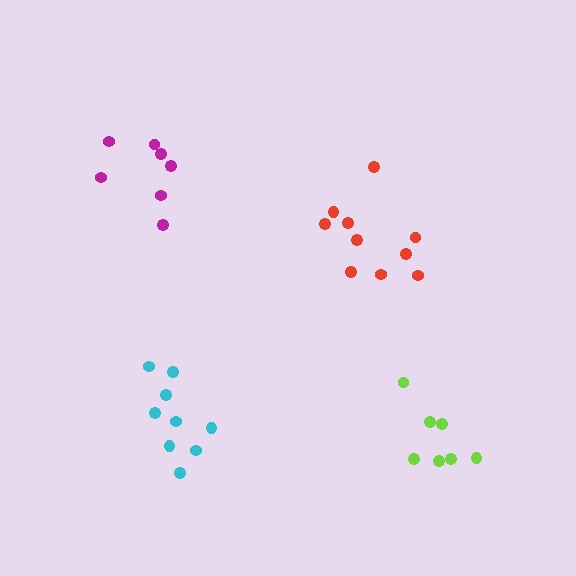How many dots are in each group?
Group 1: 9 dots, Group 2: 10 dots, Group 3: 7 dots, Group 4: 7 dots (33 total).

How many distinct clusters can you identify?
There are 4 distinct clusters.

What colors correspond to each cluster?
The clusters are colored: cyan, red, magenta, lime.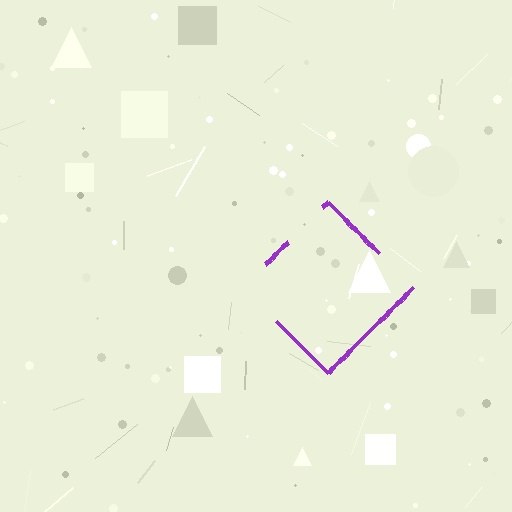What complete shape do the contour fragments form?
The contour fragments form a diamond.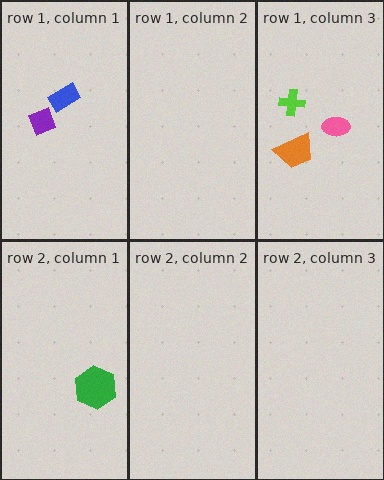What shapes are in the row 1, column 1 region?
The purple diamond, the blue rectangle.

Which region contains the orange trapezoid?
The row 1, column 3 region.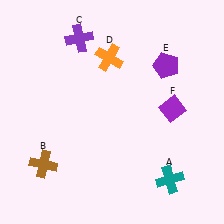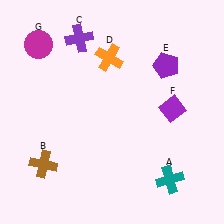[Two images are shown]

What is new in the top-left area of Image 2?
A magenta circle (G) was added in the top-left area of Image 2.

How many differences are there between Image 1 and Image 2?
There is 1 difference between the two images.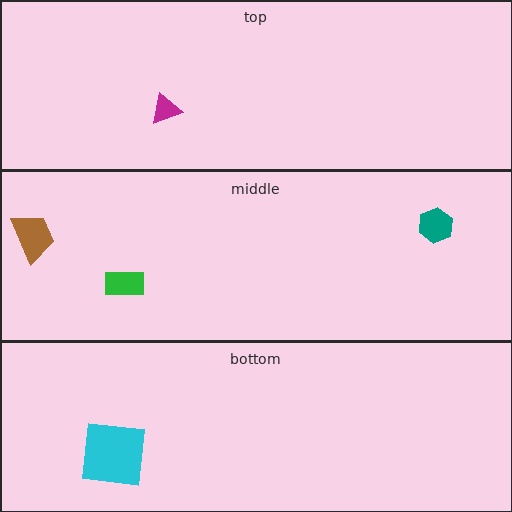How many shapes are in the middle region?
3.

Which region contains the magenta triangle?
The top region.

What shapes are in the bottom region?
The cyan square.